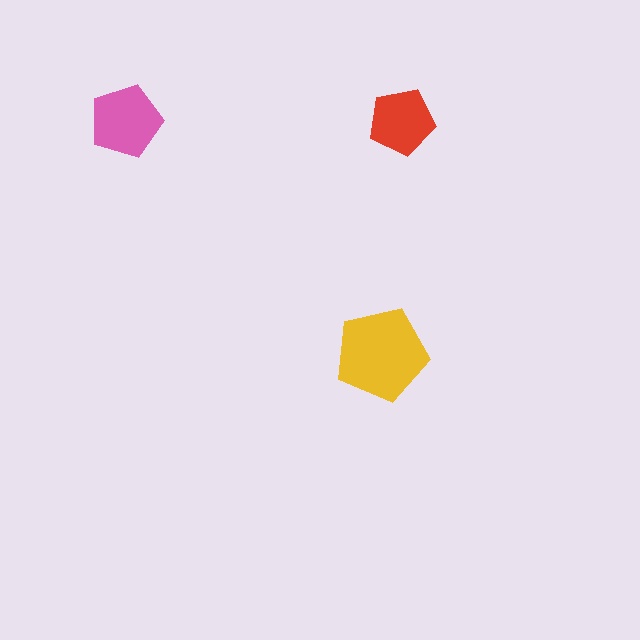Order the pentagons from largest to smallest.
the yellow one, the pink one, the red one.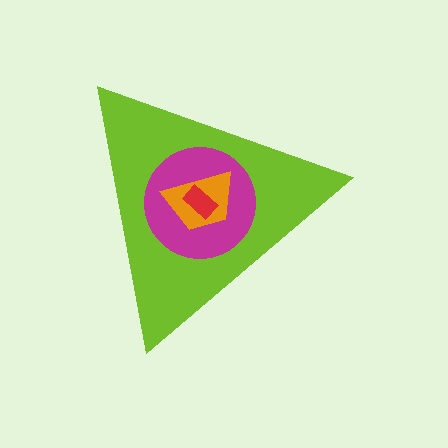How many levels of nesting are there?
4.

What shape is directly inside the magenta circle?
The orange trapezoid.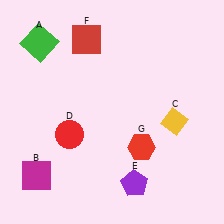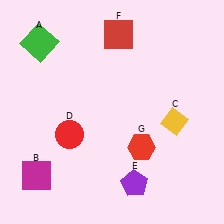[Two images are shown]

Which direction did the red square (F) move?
The red square (F) moved right.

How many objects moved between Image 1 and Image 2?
1 object moved between the two images.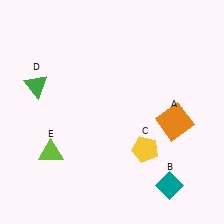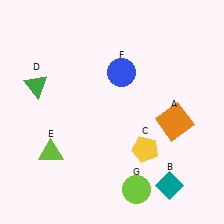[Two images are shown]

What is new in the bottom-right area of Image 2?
A lime circle (G) was added in the bottom-right area of Image 2.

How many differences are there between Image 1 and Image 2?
There are 2 differences between the two images.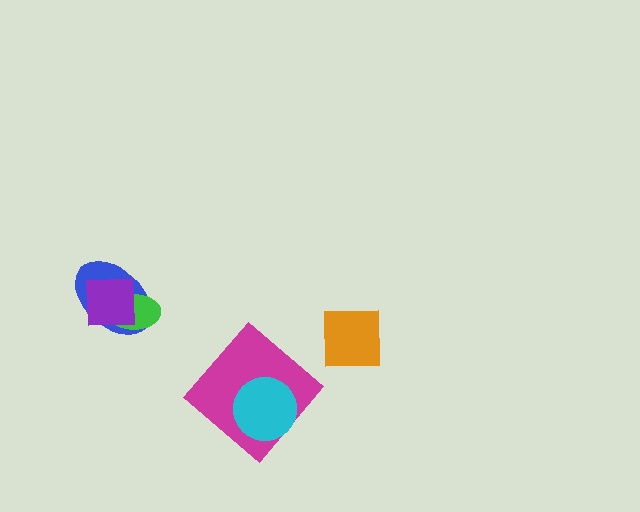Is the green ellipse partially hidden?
Yes, it is partially covered by another shape.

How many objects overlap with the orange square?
0 objects overlap with the orange square.